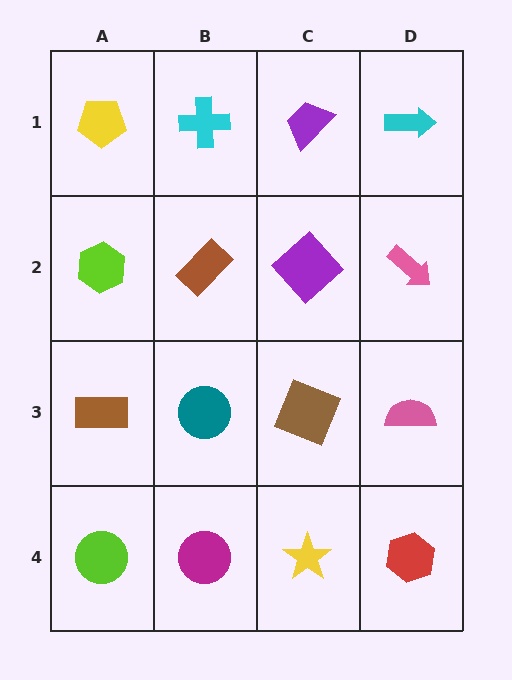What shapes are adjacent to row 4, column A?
A brown rectangle (row 3, column A), a magenta circle (row 4, column B).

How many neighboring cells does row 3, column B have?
4.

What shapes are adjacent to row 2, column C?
A purple trapezoid (row 1, column C), a brown square (row 3, column C), a brown rectangle (row 2, column B), a pink arrow (row 2, column D).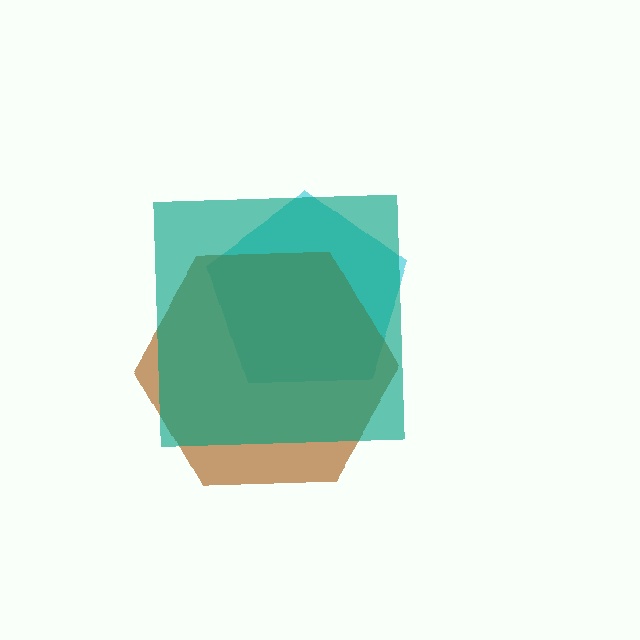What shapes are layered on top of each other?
The layered shapes are: a cyan pentagon, a brown hexagon, a teal square.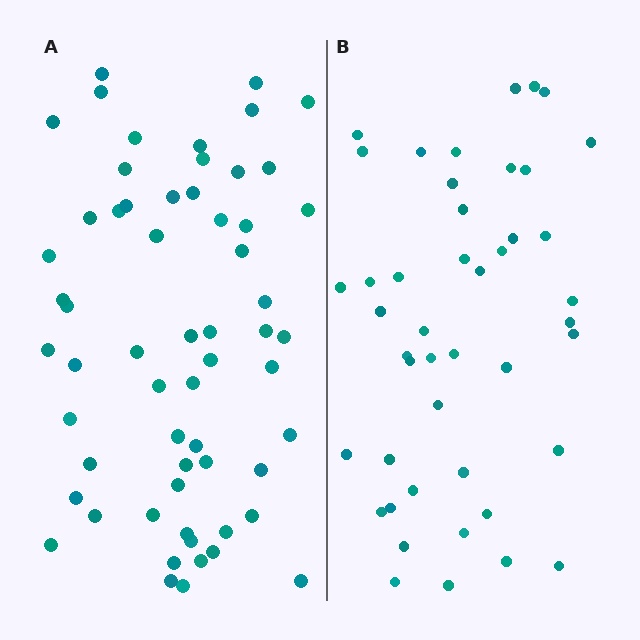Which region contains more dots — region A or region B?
Region A (the left region) has more dots.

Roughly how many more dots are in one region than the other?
Region A has approximately 15 more dots than region B.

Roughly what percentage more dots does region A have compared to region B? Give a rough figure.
About 35% more.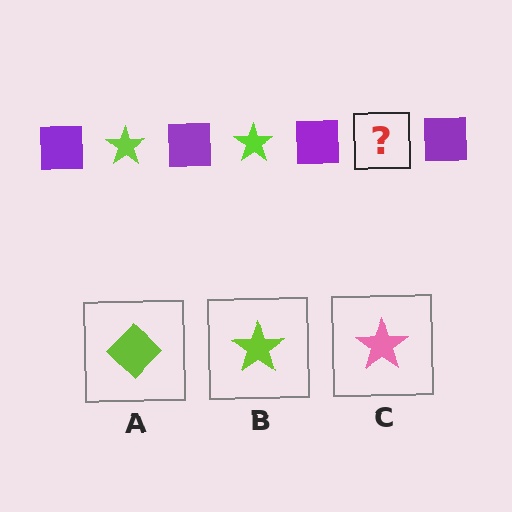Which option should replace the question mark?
Option B.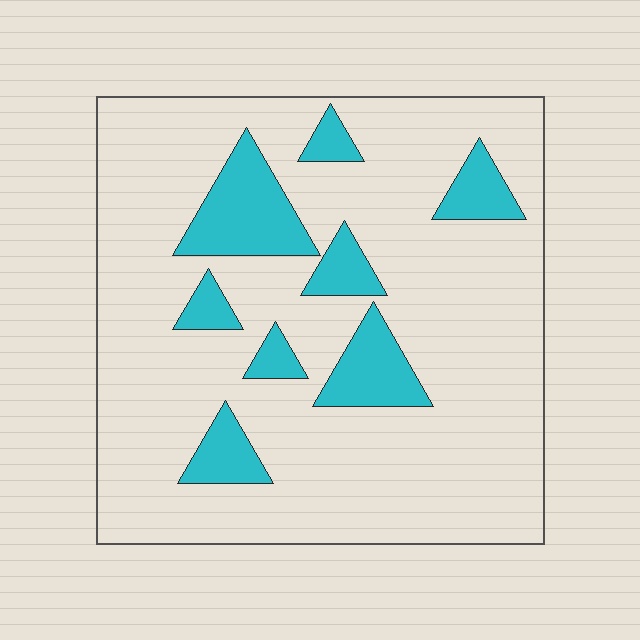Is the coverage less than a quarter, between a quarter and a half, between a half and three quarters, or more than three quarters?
Less than a quarter.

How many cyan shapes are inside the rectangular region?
8.